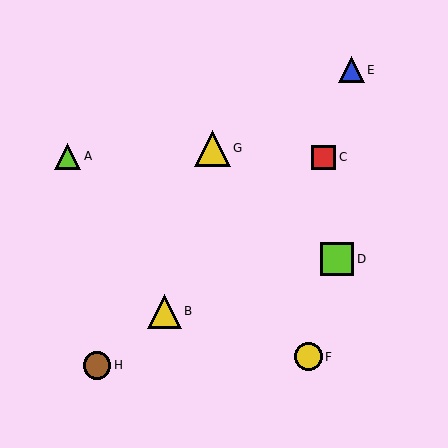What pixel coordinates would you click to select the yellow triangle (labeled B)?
Click at (164, 311) to select the yellow triangle B.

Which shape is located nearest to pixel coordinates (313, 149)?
The red square (labeled C) at (324, 157) is nearest to that location.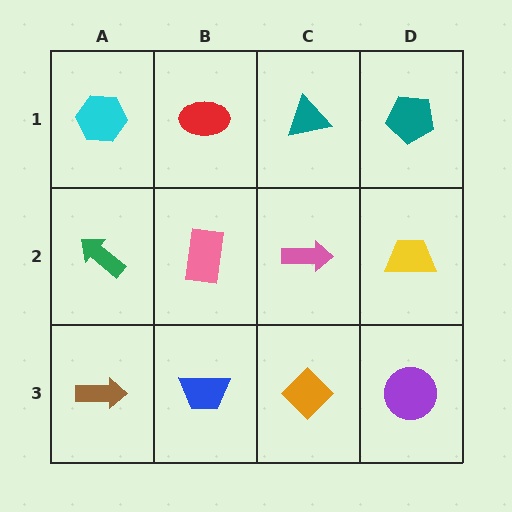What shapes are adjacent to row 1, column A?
A green arrow (row 2, column A), a red ellipse (row 1, column B).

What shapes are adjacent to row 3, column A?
A green arrow (row 2, column A), a blue trapezoid (row 3, column B).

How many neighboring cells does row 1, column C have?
3.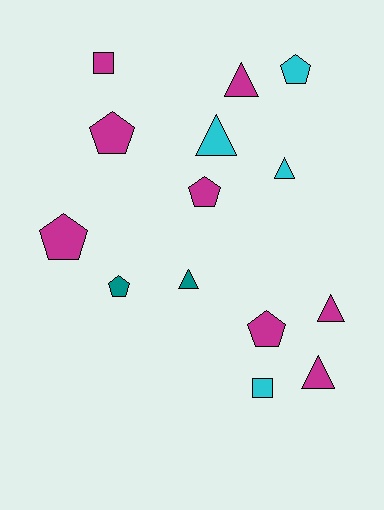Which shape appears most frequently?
Pentagon, with 6 objects.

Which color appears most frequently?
Magenta, with 8 objects.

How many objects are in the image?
There are 14 objects.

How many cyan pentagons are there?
There is 1 cyan pentagon.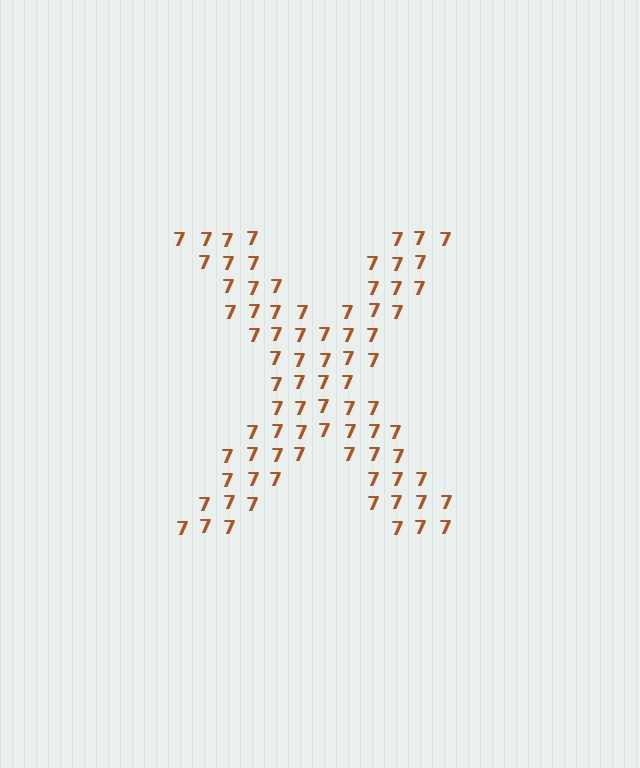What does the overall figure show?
The overall figure shows the letter X.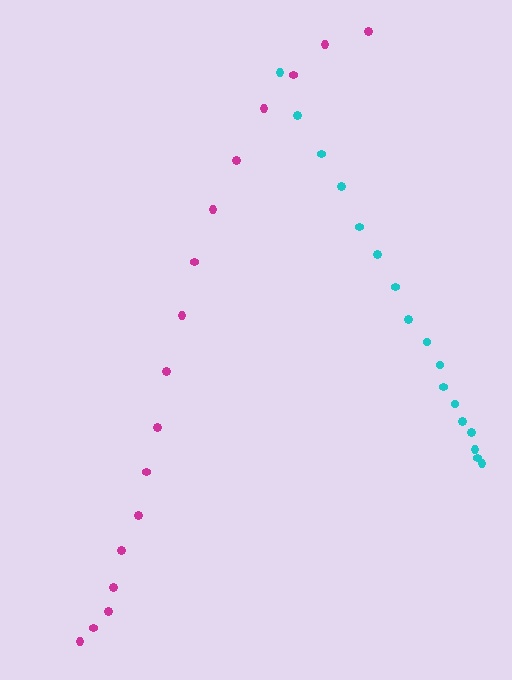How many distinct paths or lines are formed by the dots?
There are 2 distinct paths.